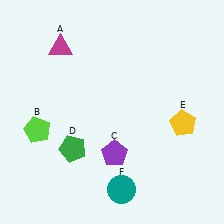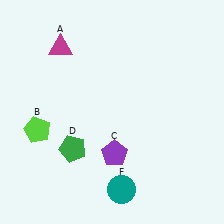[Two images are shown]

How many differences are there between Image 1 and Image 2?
There is 1 difference between the two images.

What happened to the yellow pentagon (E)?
The yellow pentagon (E) was removed in Image 2. It was in the bottom-right area of Image 1.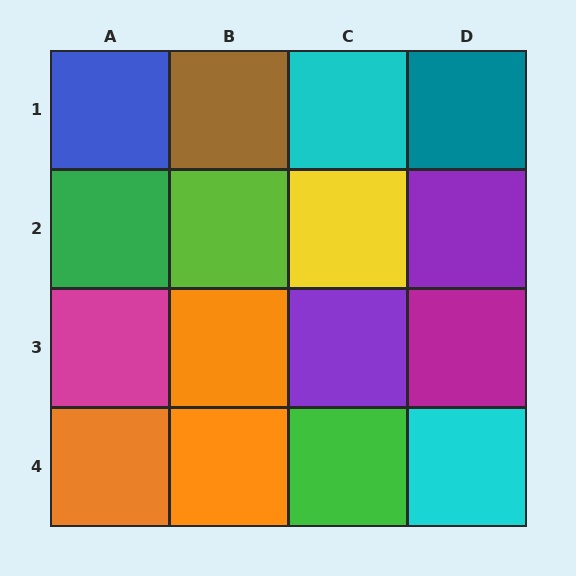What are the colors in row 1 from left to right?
Blue, brown, cyan, teal.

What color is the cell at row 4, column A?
Orange.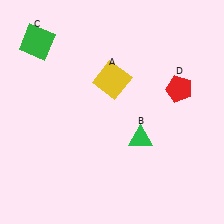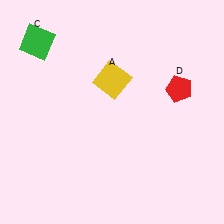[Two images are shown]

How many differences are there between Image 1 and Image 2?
There is 1 difference between the two images.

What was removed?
The green triangle (B) was removed in Image 2.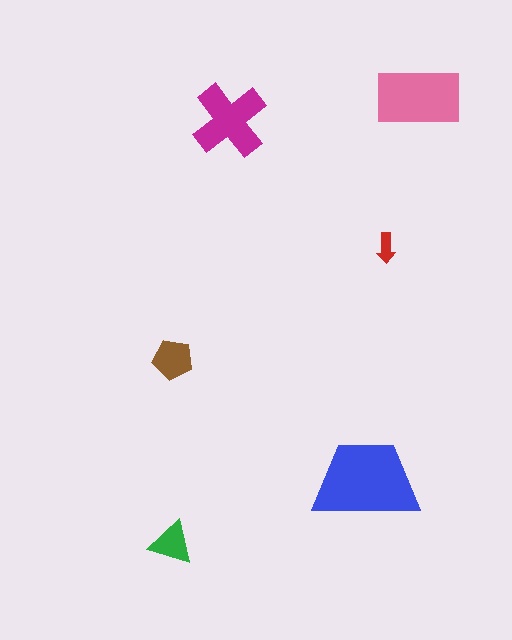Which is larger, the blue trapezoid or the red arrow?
The blue trapezoid.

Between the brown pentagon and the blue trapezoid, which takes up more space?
The blue trapezoid.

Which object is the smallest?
The red arrow.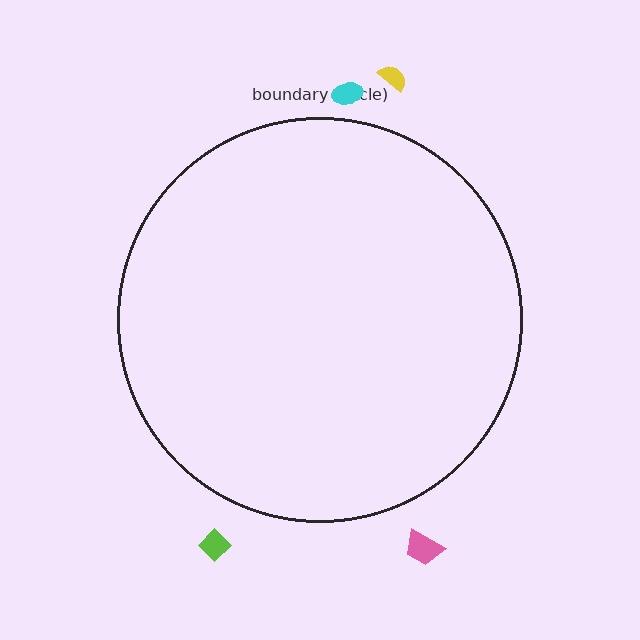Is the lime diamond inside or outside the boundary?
Outside.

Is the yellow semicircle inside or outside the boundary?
Outside.